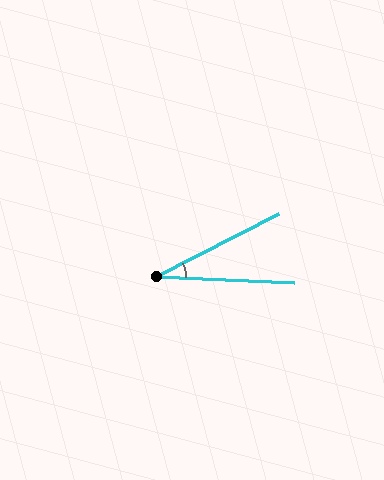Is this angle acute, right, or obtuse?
It is acute.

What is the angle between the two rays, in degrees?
Approximately 29 degrees.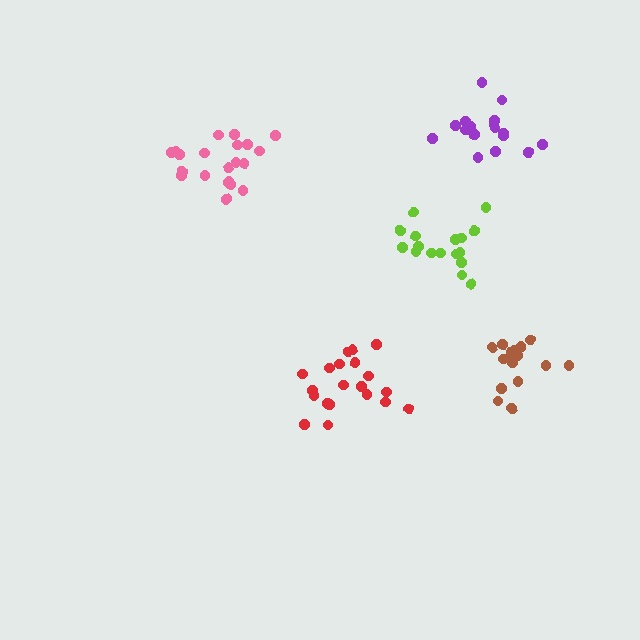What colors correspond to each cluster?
The clusters are colored: lime, brown, red, pink, purple.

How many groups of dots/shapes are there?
There are 5 groups.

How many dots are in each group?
Group 1: 17 dots, Group 2: 16 dots, Group 3: 20 dots, Group 4: 20 dots, Group 5: 18 dots (91 total).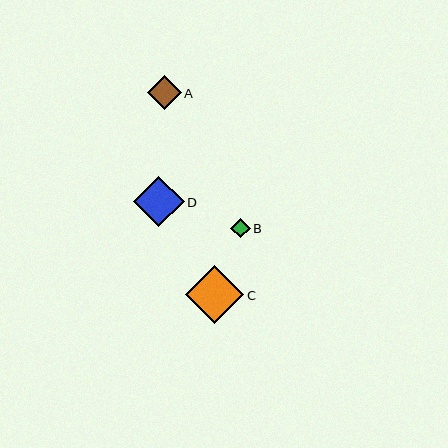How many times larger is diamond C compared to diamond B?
Diamond C is approximately 2.9 times the size of diamond B.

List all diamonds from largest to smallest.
From largest to smallest: C, D, A, B.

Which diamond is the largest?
Diamond C is the largest with a size of approximately 58 pixels.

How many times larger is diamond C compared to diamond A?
Diamond C is approximately 1.7 times the size of diamond A.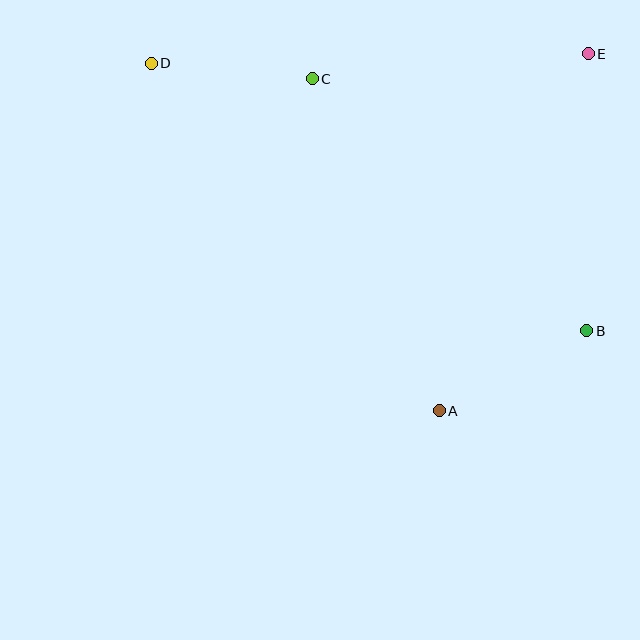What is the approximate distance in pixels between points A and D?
The distance between A and D is approximately 452 pixels.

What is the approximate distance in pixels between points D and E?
The distance between D and E is approximately 437 pixels.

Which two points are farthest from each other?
Points B and D are farthest from each other.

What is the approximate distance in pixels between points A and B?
The distance between A and B is approximately 168 pixels.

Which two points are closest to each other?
Points C and D are closest to each other.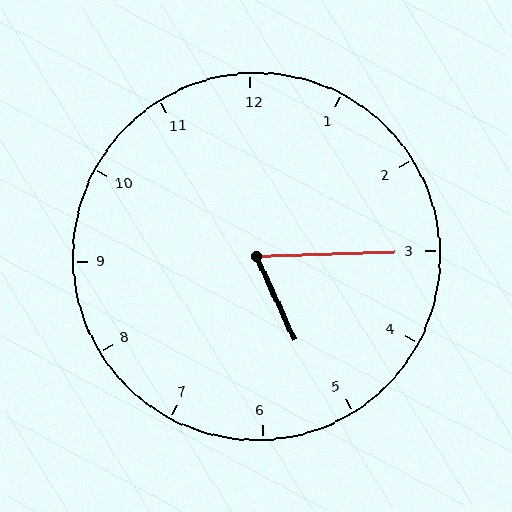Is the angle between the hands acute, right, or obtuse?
It is acute.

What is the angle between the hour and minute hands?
Approximately 68 degrees.